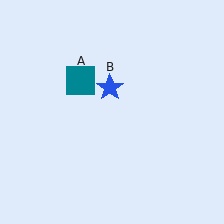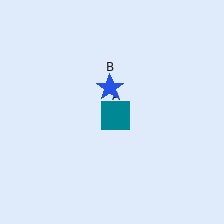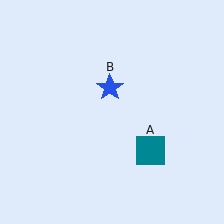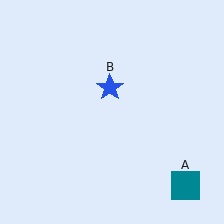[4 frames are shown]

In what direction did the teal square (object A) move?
The teal square (object A) moved down and to the right.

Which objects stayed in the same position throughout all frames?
Blue star (object B) remained stationary.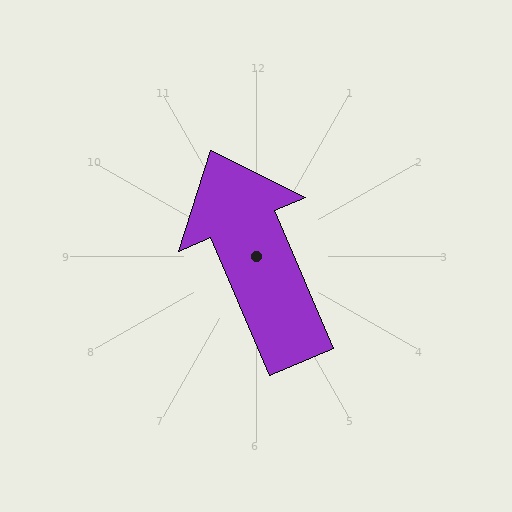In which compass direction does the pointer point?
Northwest.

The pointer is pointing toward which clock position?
Roughly 11 o'clock.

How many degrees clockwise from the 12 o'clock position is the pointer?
Approximately 337 degrees.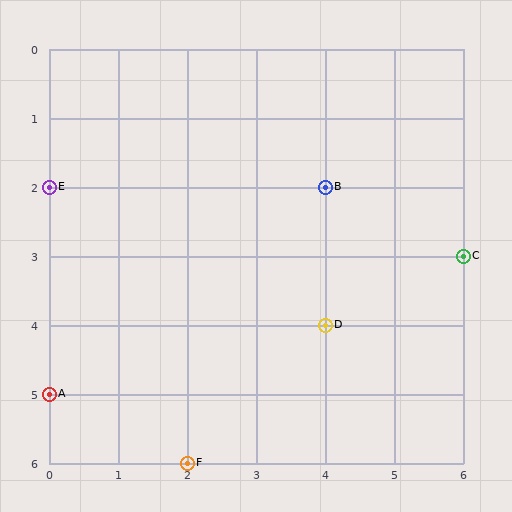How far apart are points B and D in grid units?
Points B and D are 2 rows apart.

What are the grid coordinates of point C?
Point C is at grid coordinates (6, 3).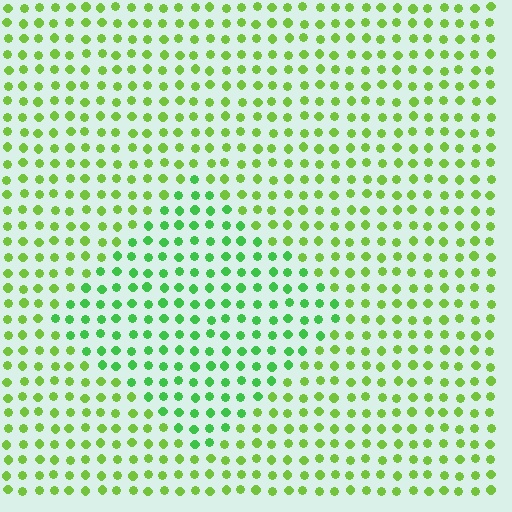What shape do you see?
I see a diamond.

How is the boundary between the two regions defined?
The boundary is defined purely by a slight shift in hue (about 30 degrees). Spacing, size, and orientation are identical on both sides.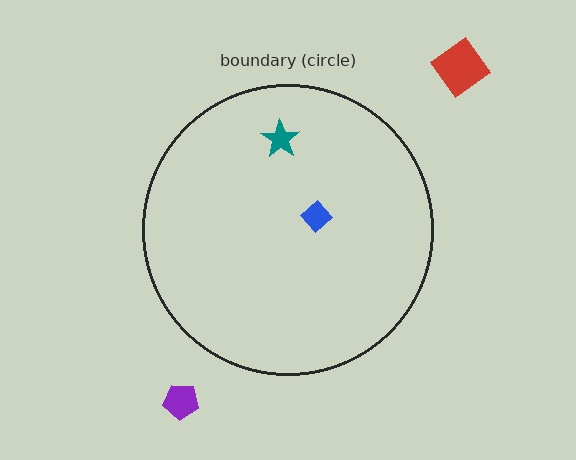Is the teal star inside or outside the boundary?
Inside.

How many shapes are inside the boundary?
2 inside, 2 outside.